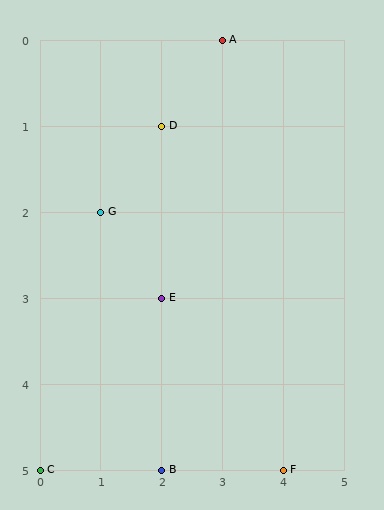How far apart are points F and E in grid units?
Points F and E are 2 columns and 2 rows apart (about 2.8 grid units diagonally).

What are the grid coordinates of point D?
Point D is at grid coordinates (2, 1).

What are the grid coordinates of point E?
Point E is at grid coordinates (2, 3).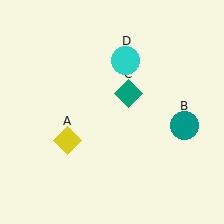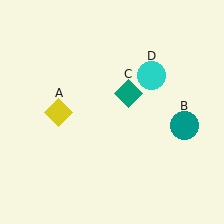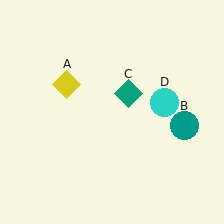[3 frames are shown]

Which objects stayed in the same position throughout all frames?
Teal circle (object B) and teal diamond (object C) remained stationary.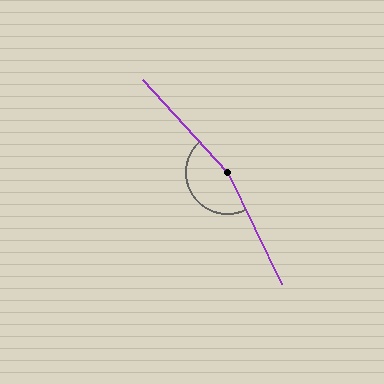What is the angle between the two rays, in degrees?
Approximately 164 degrees.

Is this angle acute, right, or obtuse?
It is obtuse.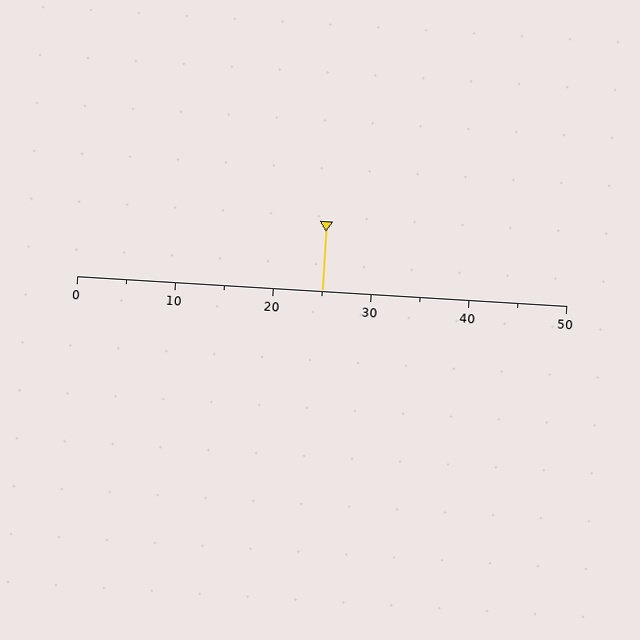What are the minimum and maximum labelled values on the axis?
The axis runs from 0 to 50.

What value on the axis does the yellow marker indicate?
The marker indicates approximately 25.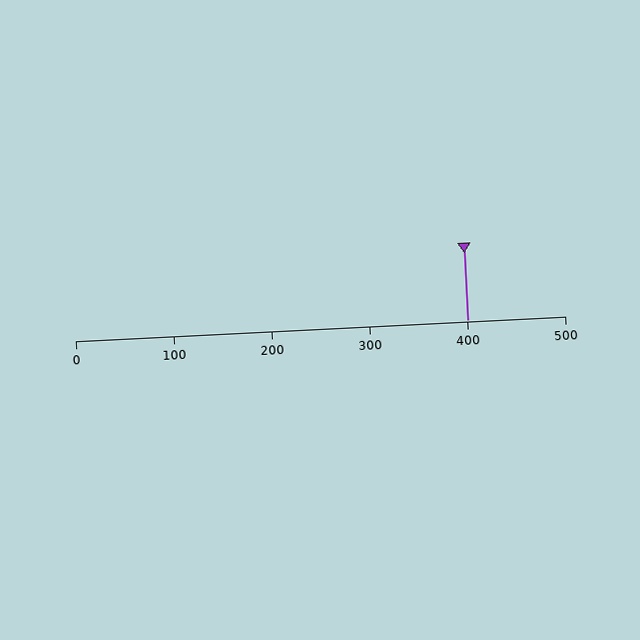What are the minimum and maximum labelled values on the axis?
The axis runs from 0 to 500.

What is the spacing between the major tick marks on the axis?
The major ticks are spaced 100 apart.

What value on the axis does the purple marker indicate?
The marker indicates approximately 400.